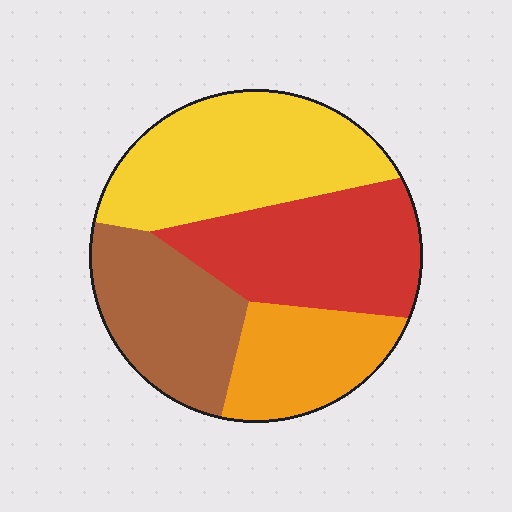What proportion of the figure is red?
Red covers around 30% of the figure.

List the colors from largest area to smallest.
From largest to smallest: yellow, red, brown, orange.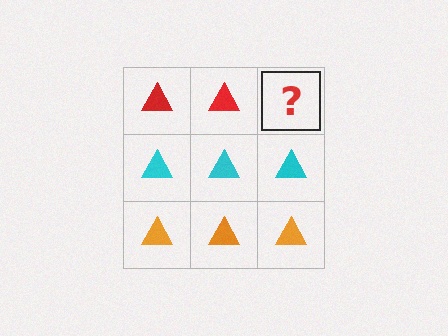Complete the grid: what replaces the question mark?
The question mark should be replaced with a red triangle.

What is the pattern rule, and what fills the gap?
The rule is that each row has a consistent color. The gap should be filled with a red triangle.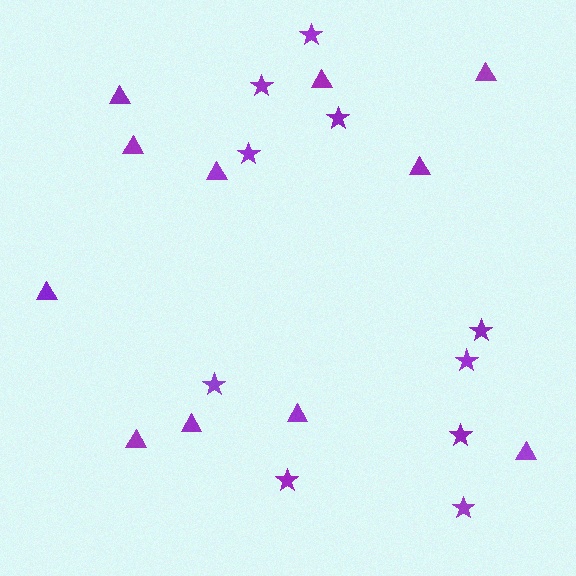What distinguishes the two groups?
There are 2 groups: one group of stars (10) and one group of triangles (11).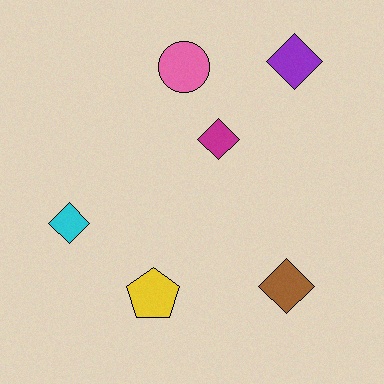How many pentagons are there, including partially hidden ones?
There is 1 pentagon.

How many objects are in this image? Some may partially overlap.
There are 6 objects.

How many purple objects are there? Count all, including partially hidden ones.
There is 1 purple object.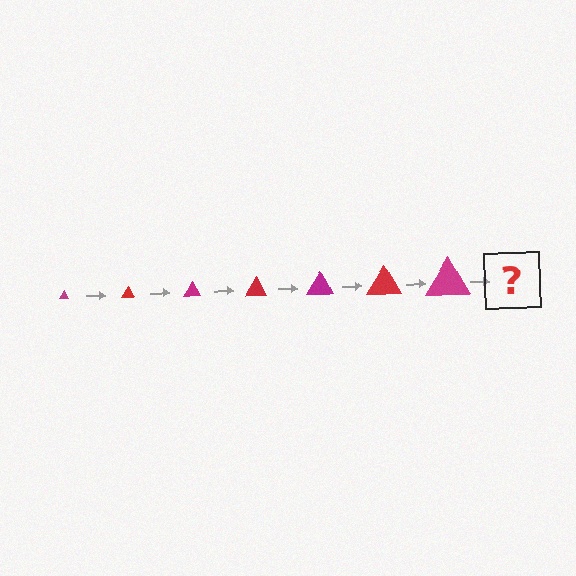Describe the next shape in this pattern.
It should be a red triangle, larger than the previous one.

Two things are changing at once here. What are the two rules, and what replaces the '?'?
The two rules are that the triangle grows larger each step and the color cycles through magenta and red. The '?' should be a red triangle, larger than the previous one.